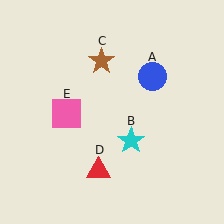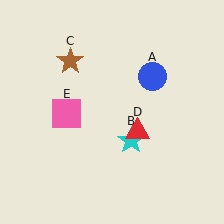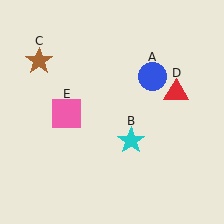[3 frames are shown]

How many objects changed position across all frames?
2 objects changed position: brown star (object C), red triangle (object D).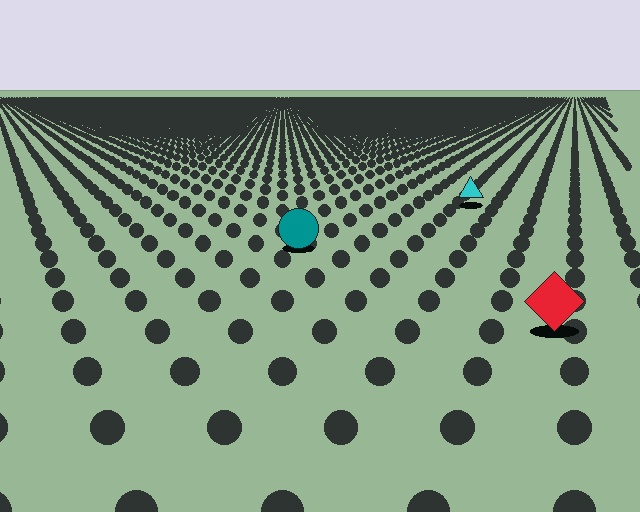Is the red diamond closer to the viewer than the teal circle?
Yes. The red diamond is closer — you can tell from the texture gradient: the ground texture is coarser near it.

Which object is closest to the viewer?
The red diamond is closest. The texture marks near it are larger and more spread out.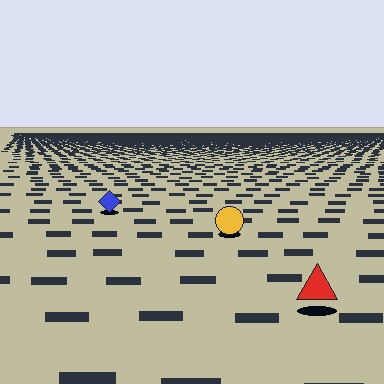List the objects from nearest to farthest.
From nearest to farthest: the red triangle, the yellow circle, the blue diamond.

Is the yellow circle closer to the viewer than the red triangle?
No. The red triangle is closer — you can tell from the texture gradient: the ground texture is coarser near it.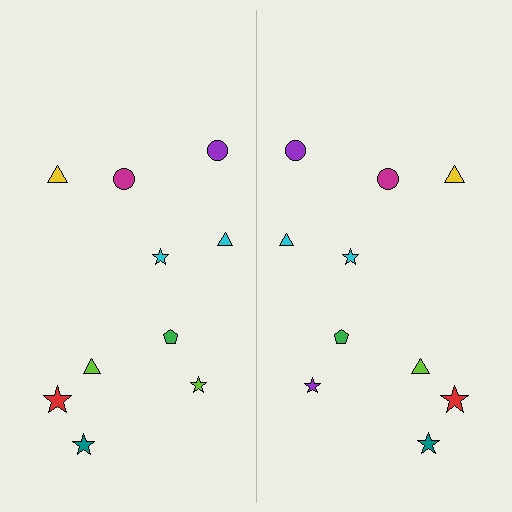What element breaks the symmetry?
The purple star on the right side breaks the symmetry — its mirror counterpart is lime.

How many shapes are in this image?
There are 20 shapes in this image.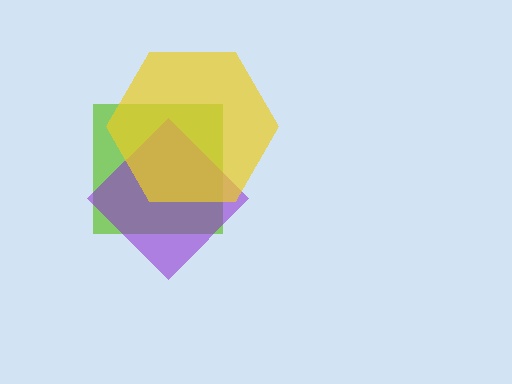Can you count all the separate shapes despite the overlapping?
Yes, there are 3 separate shapes.